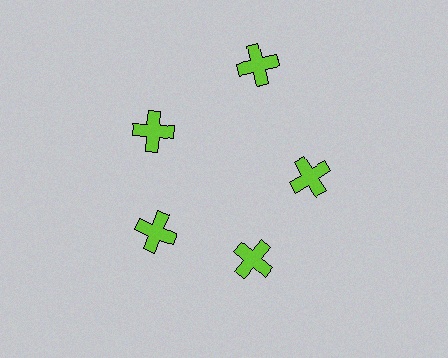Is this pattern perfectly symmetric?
No. The 5 lime crosses are arranged in a ring, but one element near the 1 o'clock position is pushed outward from the center, breaking the 5-fold rotational symmetry.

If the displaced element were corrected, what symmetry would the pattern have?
It would have 5-fold rotational symmetry — the pattern would map onto itself every 72 degrees.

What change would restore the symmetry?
The symmetry would be restored by moving it inward, back onto the ring so that all 5 crosses sit at equal angles and equal distance from the center.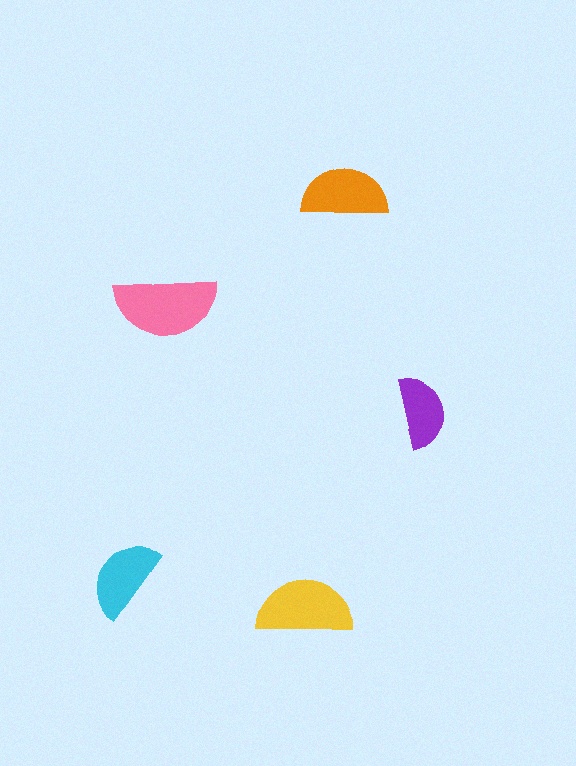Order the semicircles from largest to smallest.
the pink one, the yellow one, the orange one, the cyan one, the purple one.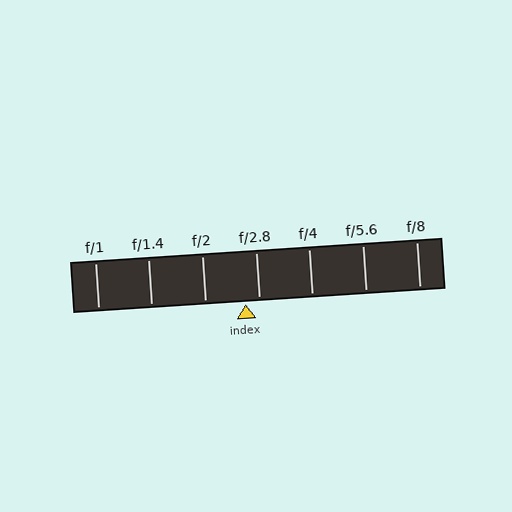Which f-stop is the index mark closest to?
The index mark is closest to f/2.8.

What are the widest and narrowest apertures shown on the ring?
The widest aperture shown is f/1 and the narrowest is f/8.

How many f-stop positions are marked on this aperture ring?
There are 7 f-stop positions marked.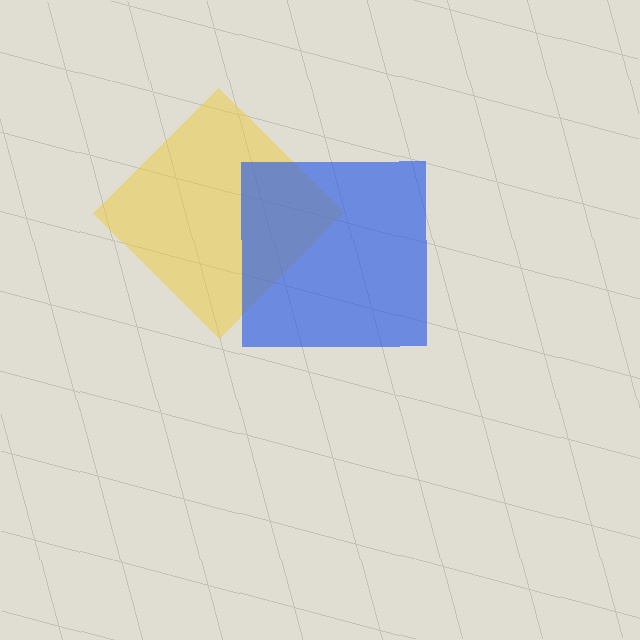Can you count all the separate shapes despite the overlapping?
Yes, there are 2 separate shapes.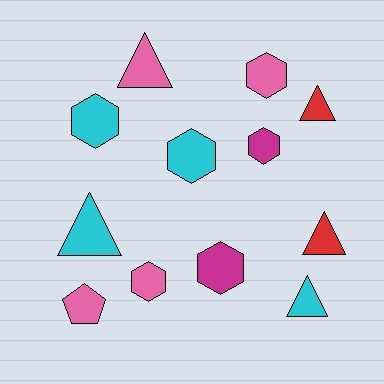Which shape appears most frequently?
Hexagon, with 6 objects.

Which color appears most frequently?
Cyan, with 4 objects.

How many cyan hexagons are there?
There are 2 cyan hexagons.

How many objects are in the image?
There are 12 objects.